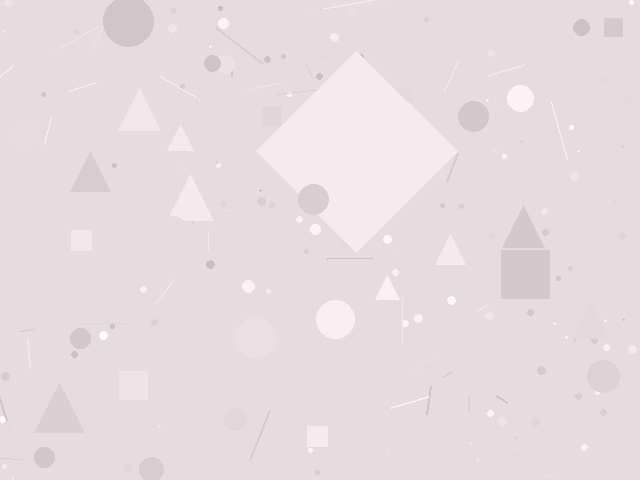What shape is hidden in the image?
A diamond is hidden in the image.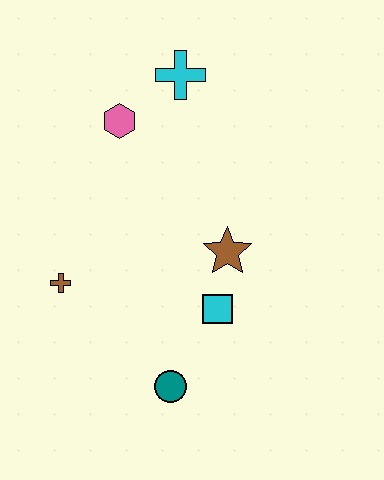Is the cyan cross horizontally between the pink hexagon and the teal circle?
No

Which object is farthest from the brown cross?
The cyan cross is farthest from the brown cross.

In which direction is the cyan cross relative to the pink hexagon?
The cyan cross is to the right of the pink hexagon.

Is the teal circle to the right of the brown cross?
Yes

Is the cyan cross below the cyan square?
No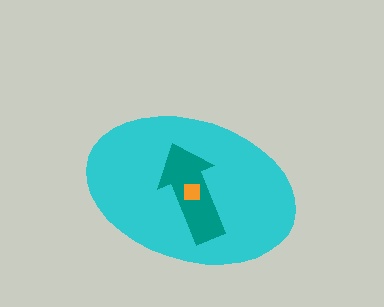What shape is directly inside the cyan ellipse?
The teal arrow.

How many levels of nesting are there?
3.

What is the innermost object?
The orange square.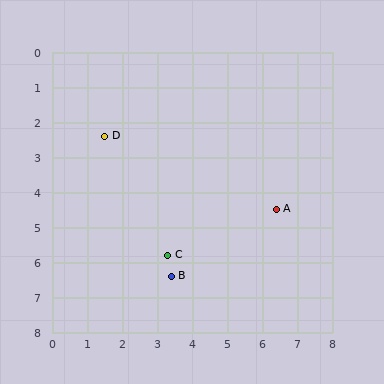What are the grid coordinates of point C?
Point C is at approximately (3.3, 5.8).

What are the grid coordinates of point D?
Point D is at approximately (1.5, 2.4).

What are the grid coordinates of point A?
Point A is at approximately (6.4, 4.5).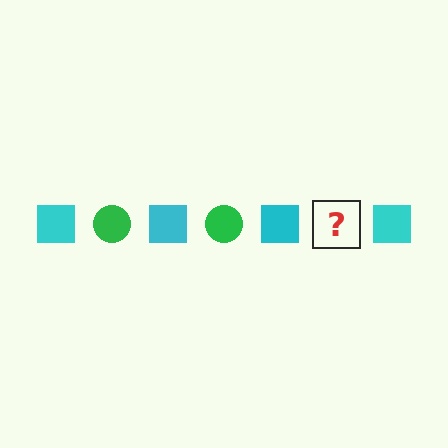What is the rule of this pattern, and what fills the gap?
The rule is that the pattern alternates between cyan square and green circle. The gap should be filled with a green circle.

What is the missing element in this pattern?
The missing element is a green circle.